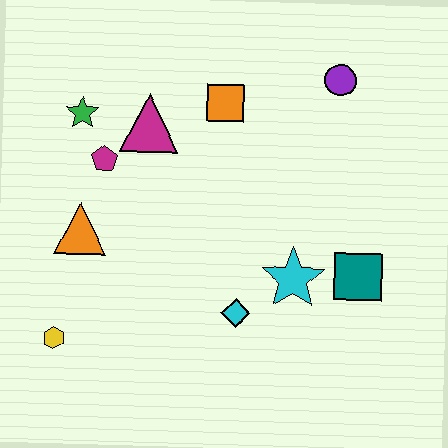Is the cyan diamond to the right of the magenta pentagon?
Yes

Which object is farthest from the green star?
The teal square is farthest from the green star.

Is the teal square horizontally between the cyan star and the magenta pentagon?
No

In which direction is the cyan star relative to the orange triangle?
The cyan star is to the right of the orange triangle.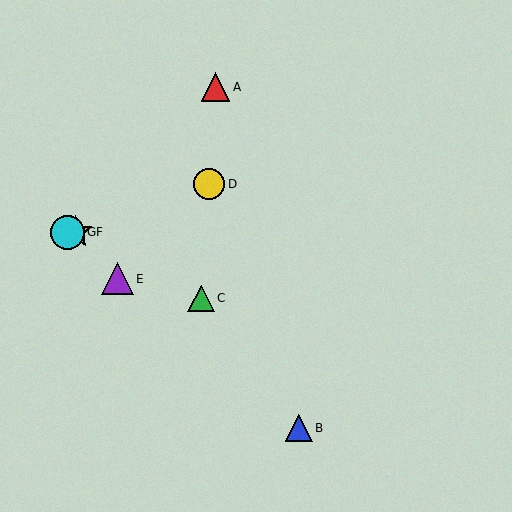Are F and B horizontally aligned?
No, F is at y≈232 and B is at y≈428.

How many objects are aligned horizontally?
2 objects (F, G) are aligned horizontally.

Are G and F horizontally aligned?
Yes, both are at y≈232.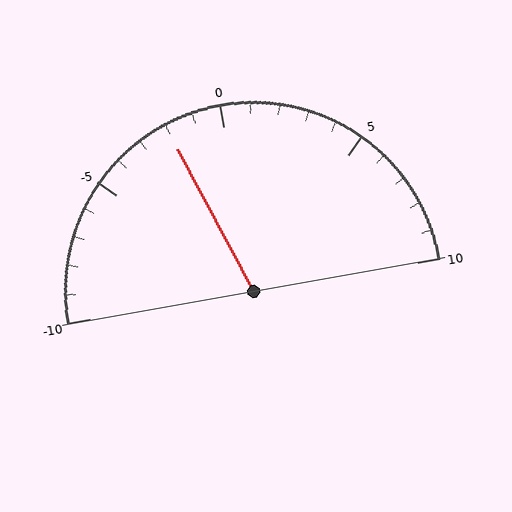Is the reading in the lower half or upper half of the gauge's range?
The reading is in the lower half of the range (-10 to 10).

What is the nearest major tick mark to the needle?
The nearest major tick mark is 0.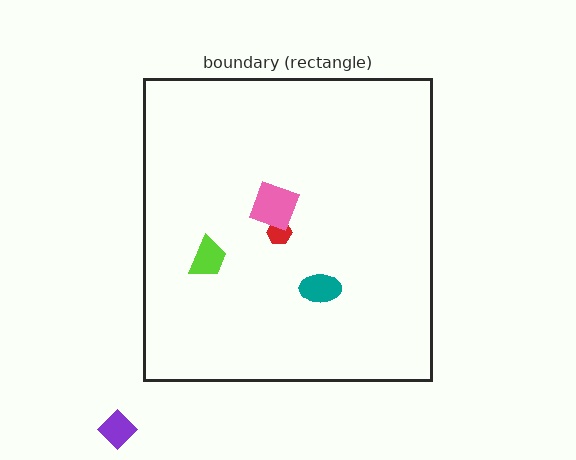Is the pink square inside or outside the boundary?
Inside.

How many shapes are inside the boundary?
4 inside, 1 outside.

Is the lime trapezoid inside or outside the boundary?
Inside.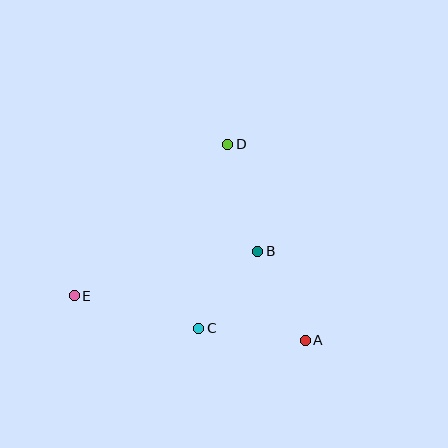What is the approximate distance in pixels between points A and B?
The distance between A and B is approximately 101 pixels.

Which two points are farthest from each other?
Points A and E are farthest from each other.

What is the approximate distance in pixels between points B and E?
The distance between B and E is approximately 189 pixels.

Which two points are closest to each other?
Points B and C are closest to each other.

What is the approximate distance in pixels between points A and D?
The distance between A and D is approximately 211 pixels.